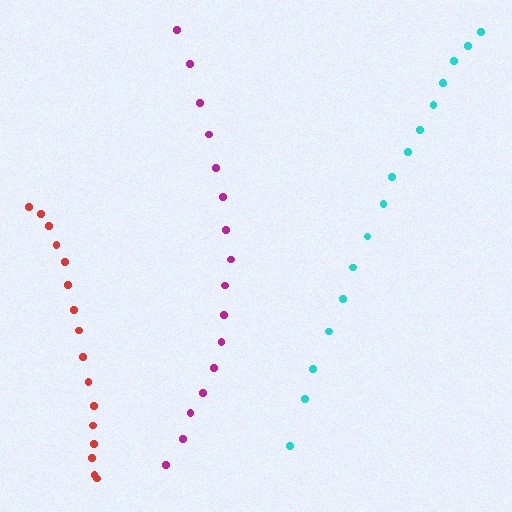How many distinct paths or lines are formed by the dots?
There are 3 distinct paths.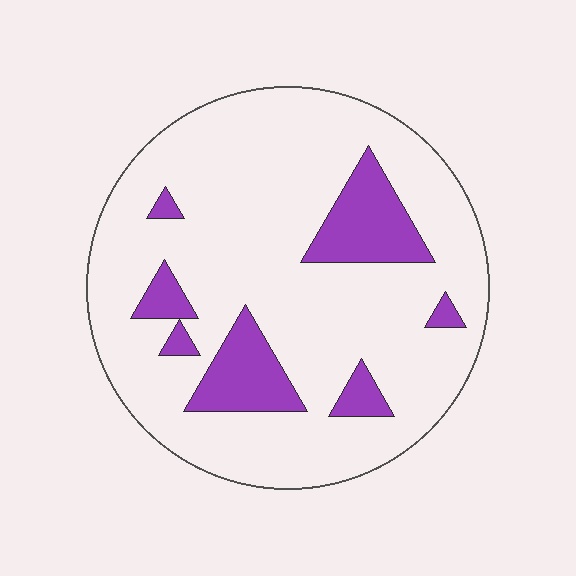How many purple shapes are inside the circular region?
7.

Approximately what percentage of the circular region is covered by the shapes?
Approximately 15%.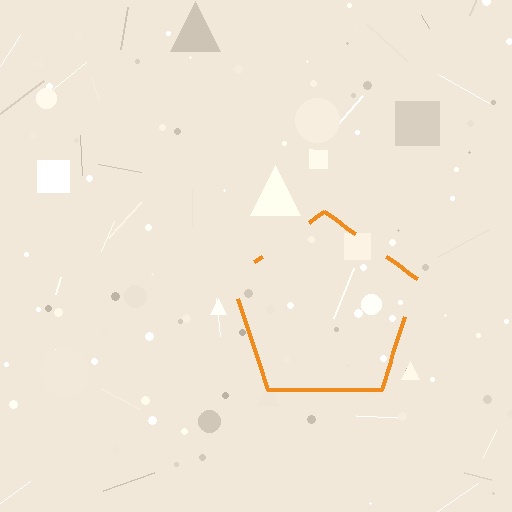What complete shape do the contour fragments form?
The contour fragments form a pentagon.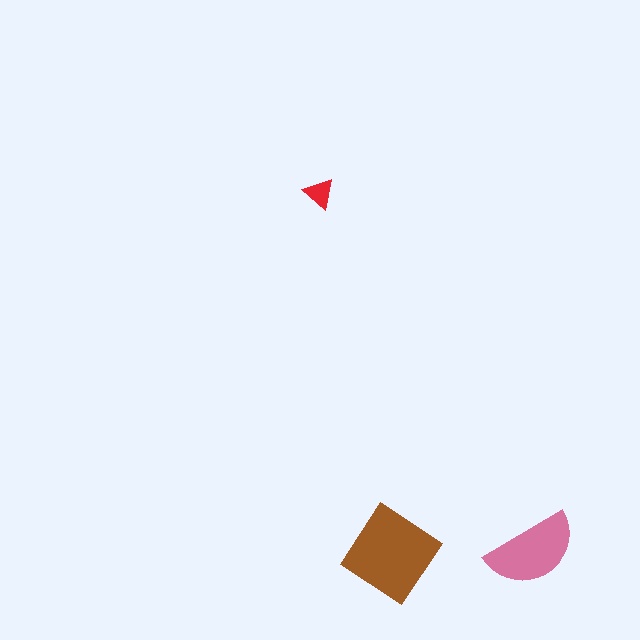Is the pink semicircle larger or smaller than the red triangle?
Larger.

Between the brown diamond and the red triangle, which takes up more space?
The brown diamond.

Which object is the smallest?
The red triangle.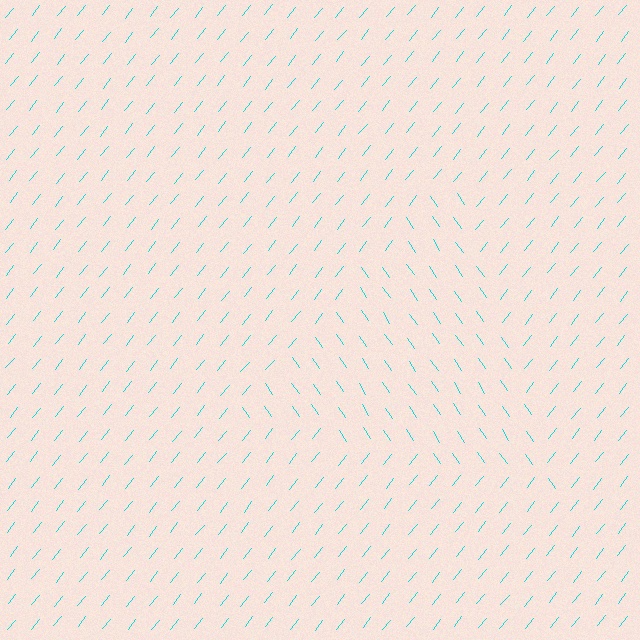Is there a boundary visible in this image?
Yes, there is a texture boundary formed by a change in line orientation.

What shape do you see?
I see a triangle.